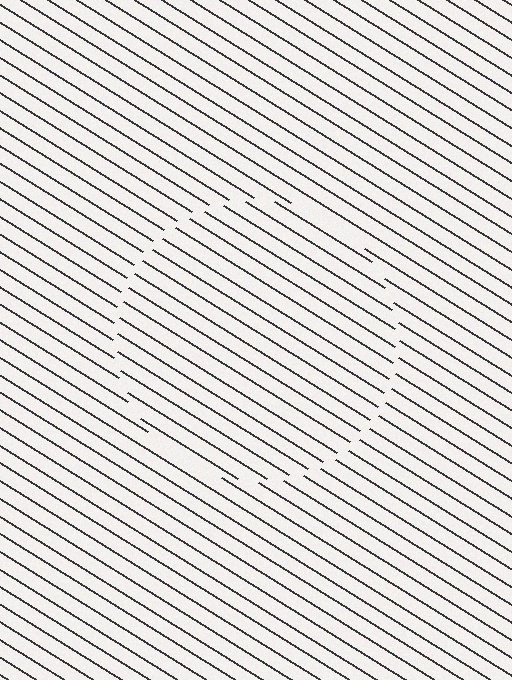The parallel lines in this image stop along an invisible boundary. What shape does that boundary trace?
An illusory circle. The interior of the shape contains the same grating, shifted by half a period — the contour is defined by the phase discontinuity where line-ends from the inner and outer gratings abut.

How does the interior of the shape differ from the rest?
The interior of the shape contains the same grating, shifted by half a period — the contour is defined by the phase discontinuity where line-ends from the inner and outer gratings abut.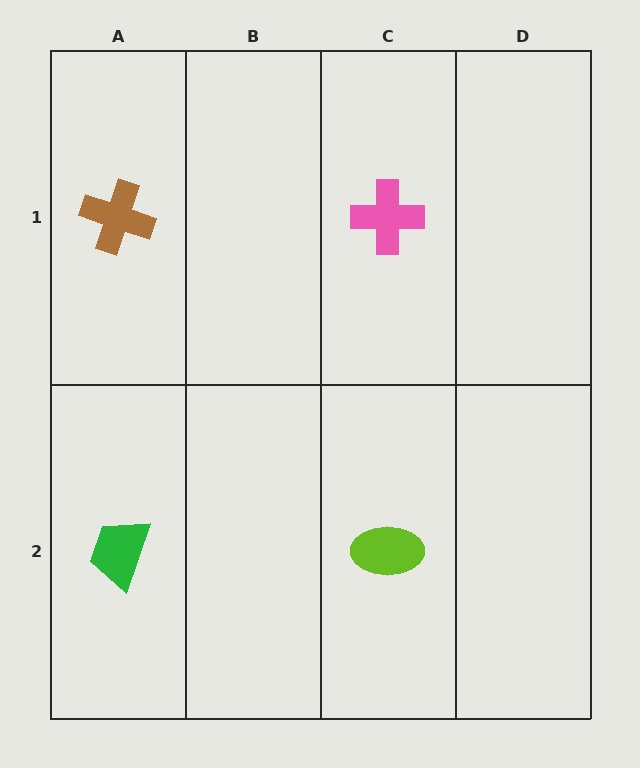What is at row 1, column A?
A brown cross.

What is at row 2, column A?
A green trapezoid.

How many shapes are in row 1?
2 shapes.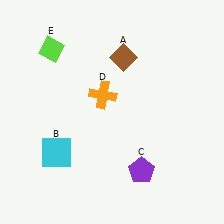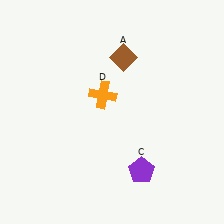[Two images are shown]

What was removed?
The cyan square (B), the lime diamond (E) were removed in Image 2.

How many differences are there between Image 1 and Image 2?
There are 2 differences between the two images.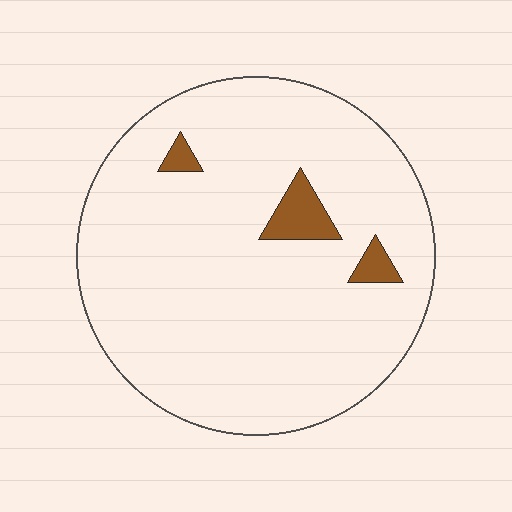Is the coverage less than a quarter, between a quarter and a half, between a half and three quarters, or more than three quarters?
Less than a quarter.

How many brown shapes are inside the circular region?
3.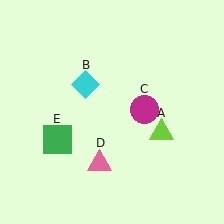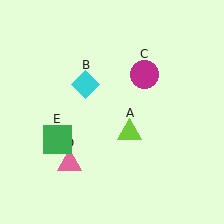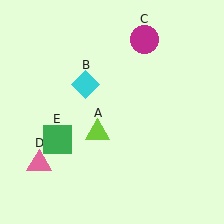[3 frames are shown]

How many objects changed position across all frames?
3 objects changed position: lime triangle (object A), magenta circle (object C), pink triangle (object D).